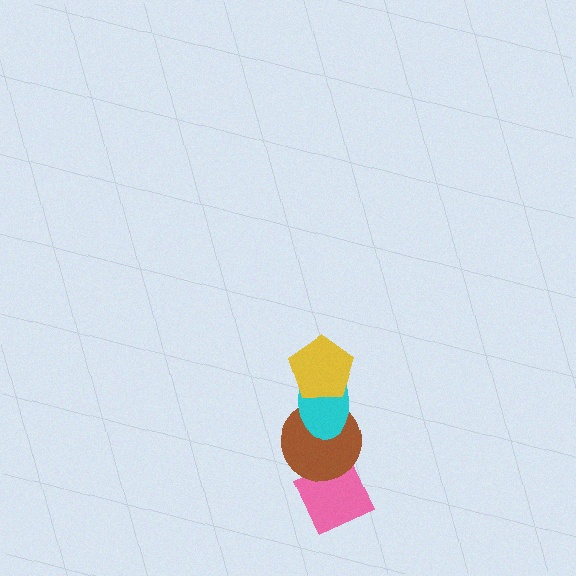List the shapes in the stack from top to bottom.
From top to bottom: the yellow pentagon, the cyan ellipse, the brown circle, the pink diamond.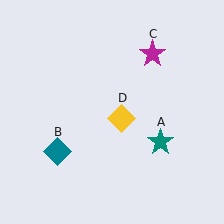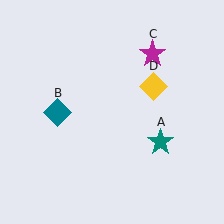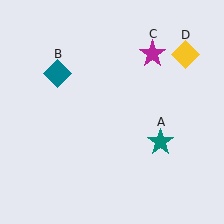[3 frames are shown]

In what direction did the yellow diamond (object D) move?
The yellow diamond (object D) moved up and to the right.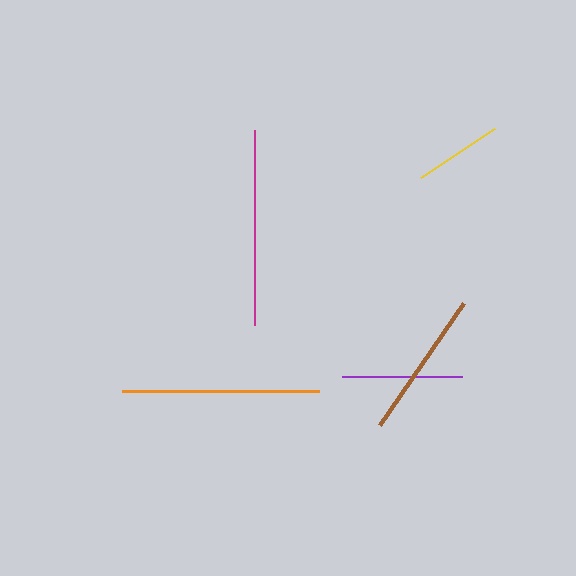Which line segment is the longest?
The orange line is the longest at approximately 197 pixels.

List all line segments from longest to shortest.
From longest to shortest: orange, magenta, brown, purple, yellow.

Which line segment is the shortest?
The yellow line is the shortest at approximately 88 pixels.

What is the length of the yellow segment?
The yellow segment is approximately 88 pixels long.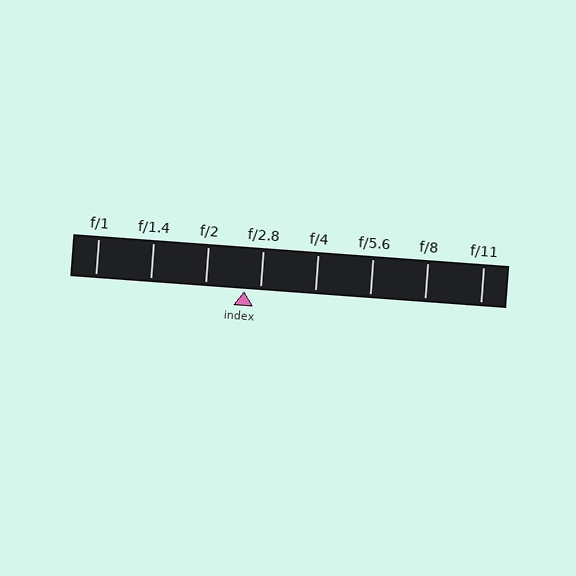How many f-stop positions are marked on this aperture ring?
There are 8 f-stop positions marked.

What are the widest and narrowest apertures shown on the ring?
The widest aperture shown is f/1 and the narrowest is f/11.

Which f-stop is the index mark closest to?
The index mark is closest to f/2.8.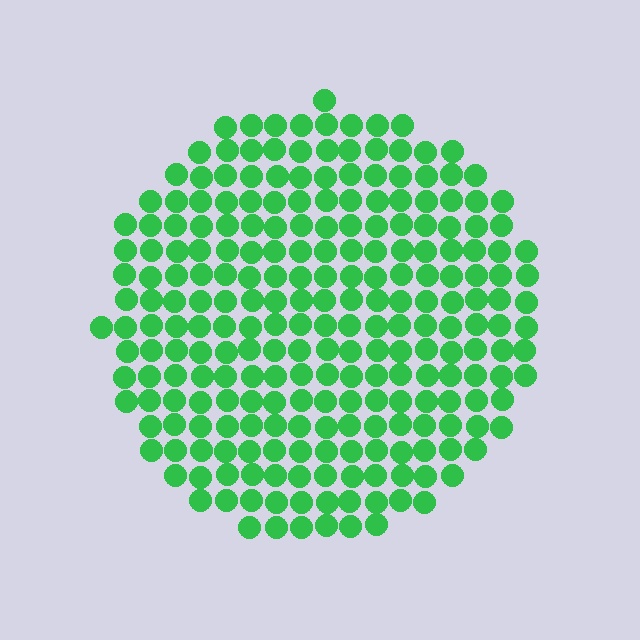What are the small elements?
The small elements are circles.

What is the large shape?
The large shape is a circle.